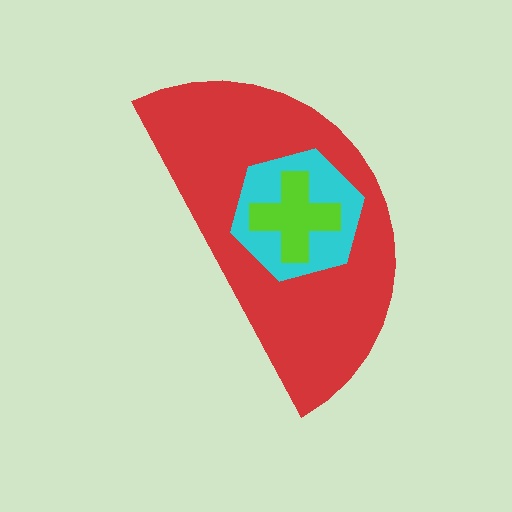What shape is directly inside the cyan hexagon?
The lime cross.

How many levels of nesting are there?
3.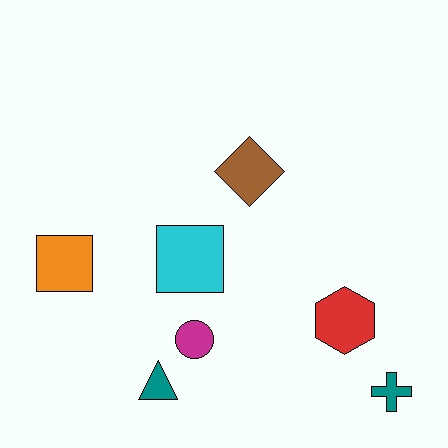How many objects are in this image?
There are 7 objects.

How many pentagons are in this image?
There are no pentagons.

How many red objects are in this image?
There is 1 red object.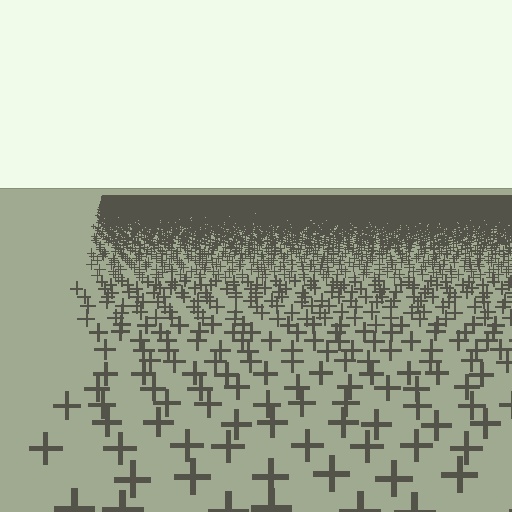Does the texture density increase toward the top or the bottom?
Density increases toward the top.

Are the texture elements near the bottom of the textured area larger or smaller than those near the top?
Larger. Near the bottom, elements are closer to the viewer and appear at a bigger on-screen size.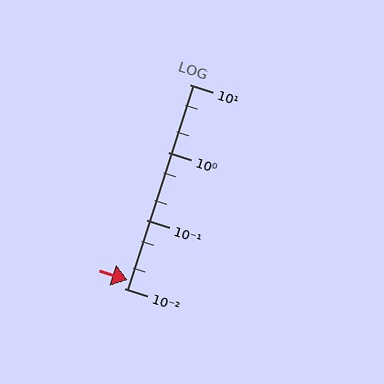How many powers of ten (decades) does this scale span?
The scale spans 3 decades, from 0.01 to 10.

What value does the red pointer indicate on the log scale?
The pointer indicates approximately 0.013.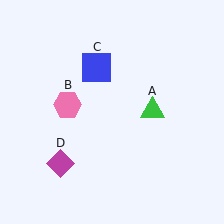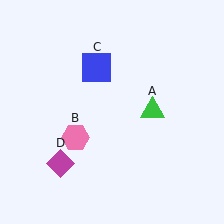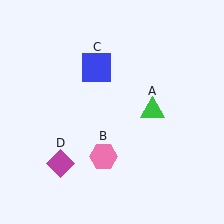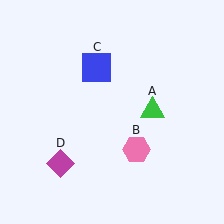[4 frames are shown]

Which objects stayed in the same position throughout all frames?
Green triangle (object A) and blue square (object C) and magenta diamond (object D) remained stationary.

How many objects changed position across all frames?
1 object changed position: pink hexagon (object B).